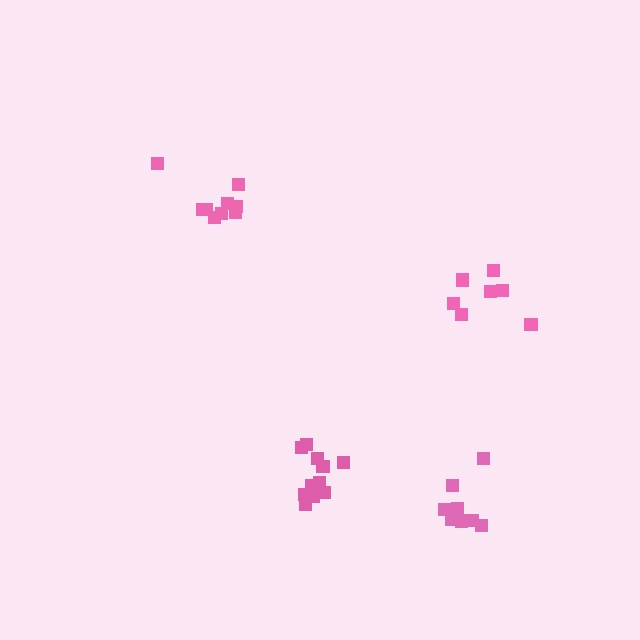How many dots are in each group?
Group 1: 9 dots, Group 2: 7 dots, Group 3: 12 dots, Group 4: 8 dots (36 total).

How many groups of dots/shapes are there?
There are 4 groups.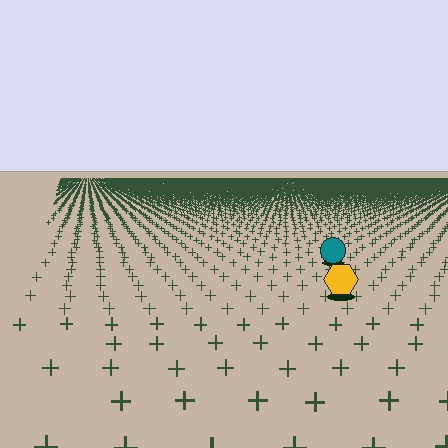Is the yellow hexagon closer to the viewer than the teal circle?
Yes. The yellow hexagon is closer — you can tell from the texture gradient: the ground texture is coarser near it.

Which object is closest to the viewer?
The yellow hexagon is closest. The texture marks near it are larger and more spread out.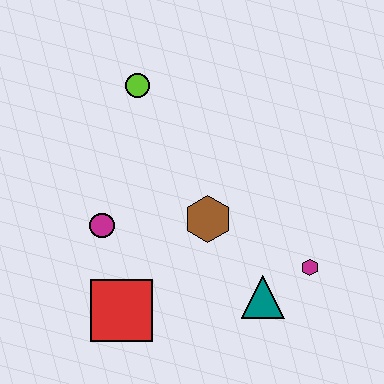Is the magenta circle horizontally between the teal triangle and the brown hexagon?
No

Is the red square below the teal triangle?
Yes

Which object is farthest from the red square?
The lime circle is farthest from the red square.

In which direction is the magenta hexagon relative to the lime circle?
The magenta hexagon is below the lime circle.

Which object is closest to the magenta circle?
The red square is closest to the magenta circle.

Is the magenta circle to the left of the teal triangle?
Yes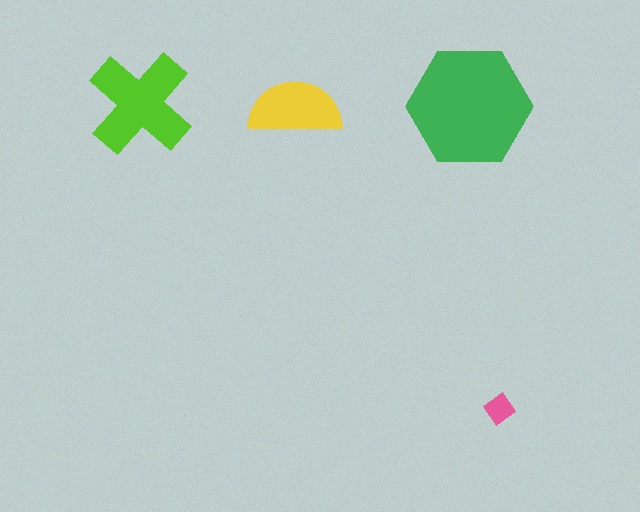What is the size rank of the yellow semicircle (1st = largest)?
3rd.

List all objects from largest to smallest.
The green hexagon, the lime cross, the yellow semicircle, the pink diamond.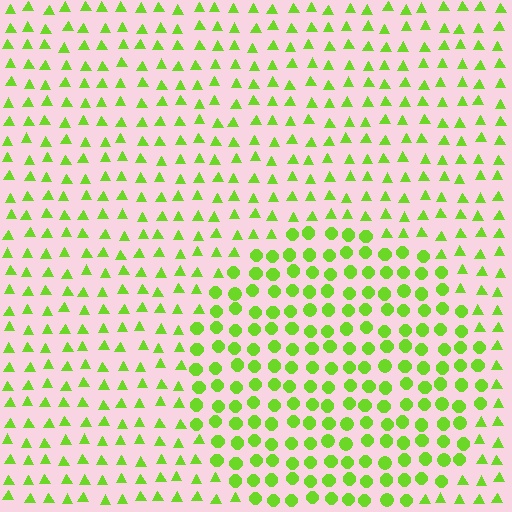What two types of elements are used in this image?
The image uses circles inside the circle region and triangles outside it.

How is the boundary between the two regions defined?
The boundary is defined by a change in element shape: circles inside vs. triangles outside. All elements share the same color and spacing.